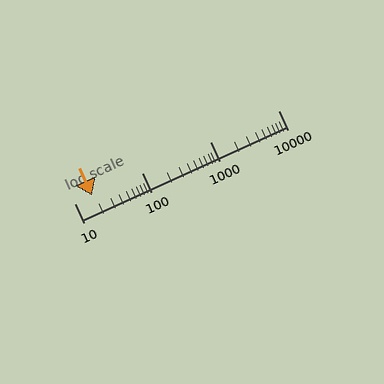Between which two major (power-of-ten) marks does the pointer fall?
The pointer is between 10 and 100.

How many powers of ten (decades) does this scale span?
The scale spans 3 decades, from 10 to 10000.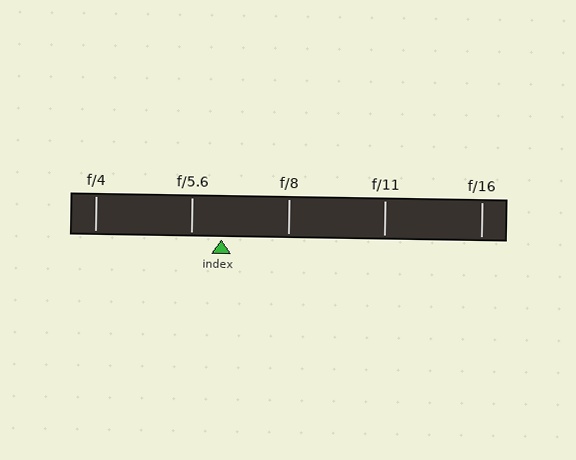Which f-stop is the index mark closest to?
The index mark is closest to f/5.6.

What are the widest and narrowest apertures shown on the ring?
The widest aperture shown is f/4 and the narrowest is f/16.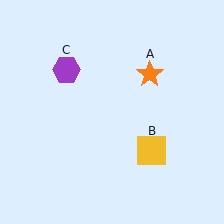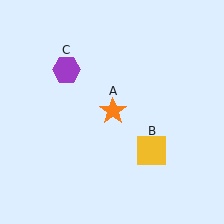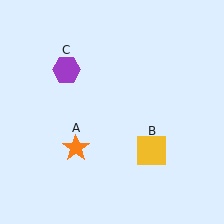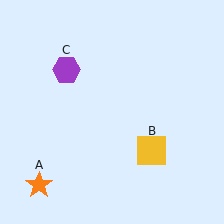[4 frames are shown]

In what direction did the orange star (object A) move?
The orange star (object A) moved down and to the left.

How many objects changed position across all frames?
1 object changed position: orange star (object A).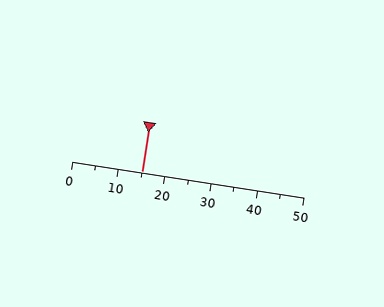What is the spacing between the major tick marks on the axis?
The major ticks are spaced 10 apart.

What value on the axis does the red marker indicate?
The marker indicates approximately 15.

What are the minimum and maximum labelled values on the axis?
The axis runs from 0 to 50.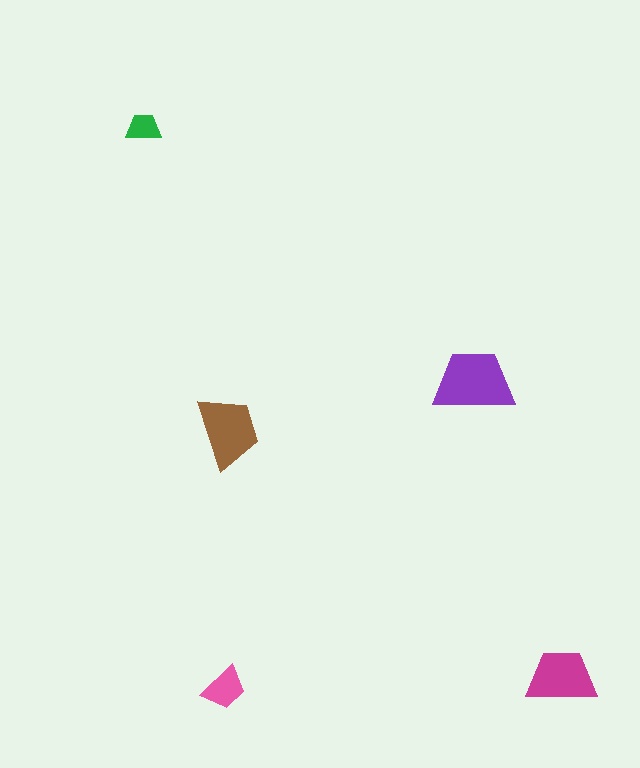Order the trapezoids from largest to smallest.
the purple one, the brown one, the magenta one, the pink one, the green one.